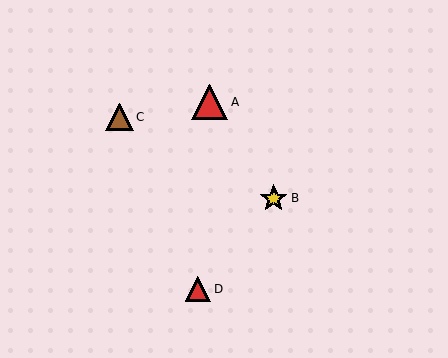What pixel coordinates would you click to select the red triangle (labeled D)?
Click at (198, 289) to select the red triangle D.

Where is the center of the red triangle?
The center of the red triangle is at (210, 102).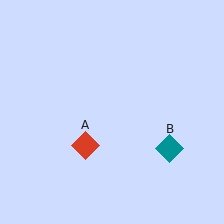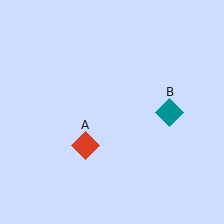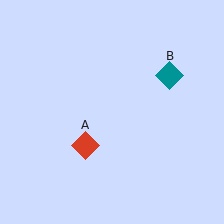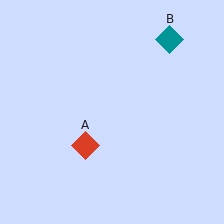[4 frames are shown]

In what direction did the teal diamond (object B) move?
The teal diamond (object B) moved up.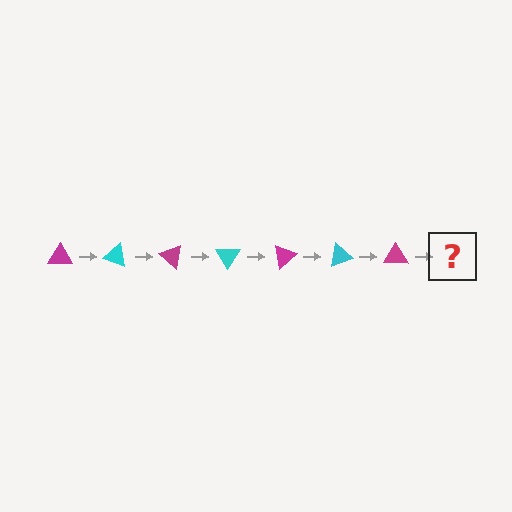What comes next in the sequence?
The next element should be a cyan triangle, rotated 140 degrees from the start.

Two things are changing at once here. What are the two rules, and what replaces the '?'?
The two rules are that it rotates 20 degrees each step and the color cycles through magenta and cyan. The '?' should be a cyan triangle, rotated 140 degrees from the start.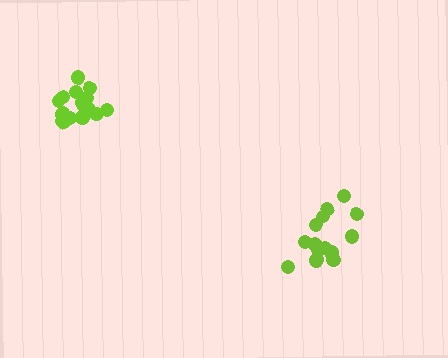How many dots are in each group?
Group 1: 17 dots, Group 2: 14 dots (31 total).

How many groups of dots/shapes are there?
There are 2 groups.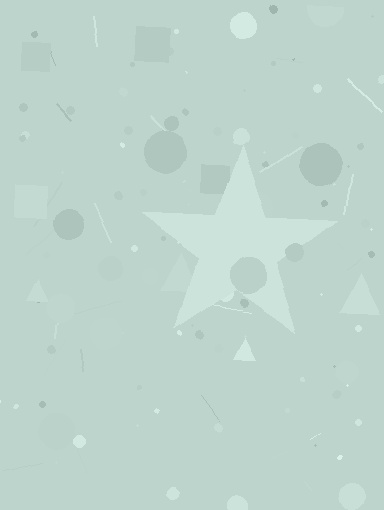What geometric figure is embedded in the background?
A star is embedded in the background.